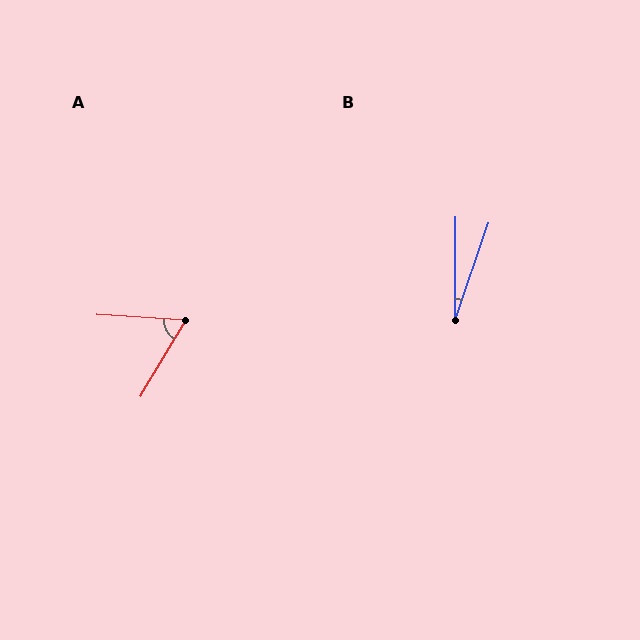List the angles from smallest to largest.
B (19°), A (63°).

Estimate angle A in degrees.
Approximately 63 degrees.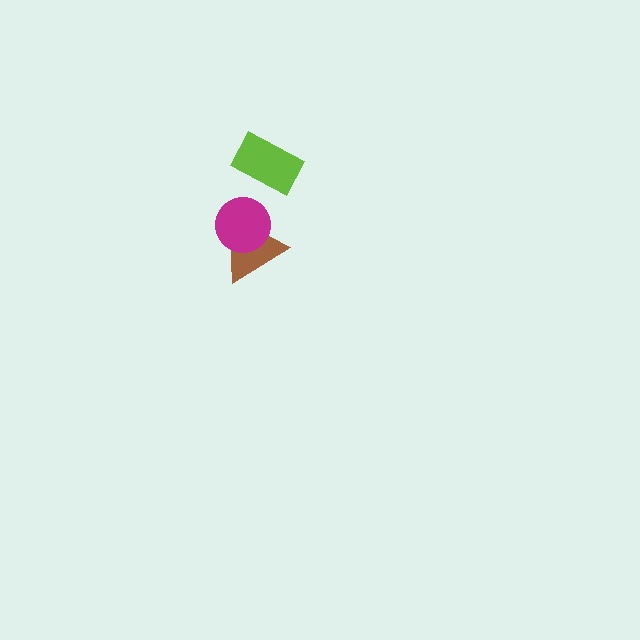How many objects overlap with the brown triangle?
1 object overlaps with the brown triangle.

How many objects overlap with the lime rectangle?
0 objects overlap with the lime rectangle.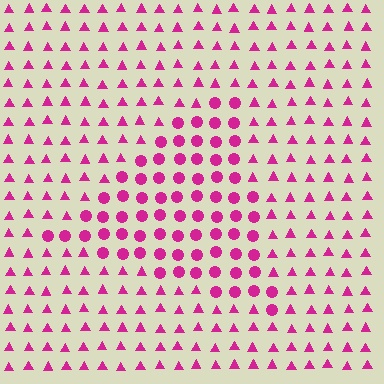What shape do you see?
I see a triangle.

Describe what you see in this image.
The image is filled with small magenta elements arranged in a uniform grid. A triangle-shaped region contains circles, while the surrounding area contains triangles. The boundary is defined purely by the change in element shape.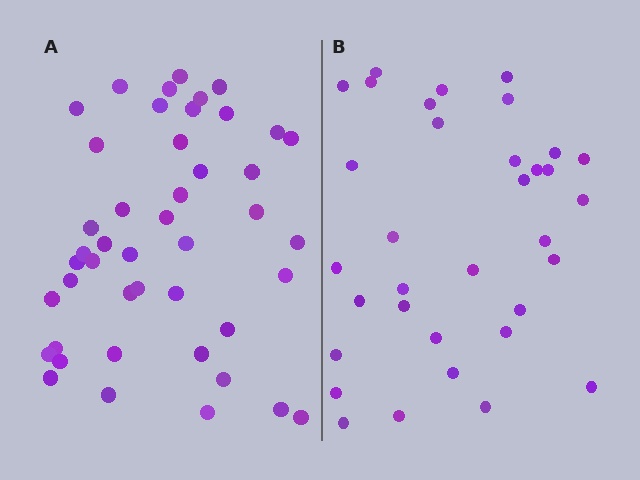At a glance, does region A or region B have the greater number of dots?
Region A (the left region) has more dots.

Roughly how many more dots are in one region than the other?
Region A has roughly 12 or so more dots than region B.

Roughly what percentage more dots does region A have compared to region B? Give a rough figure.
About 30% more.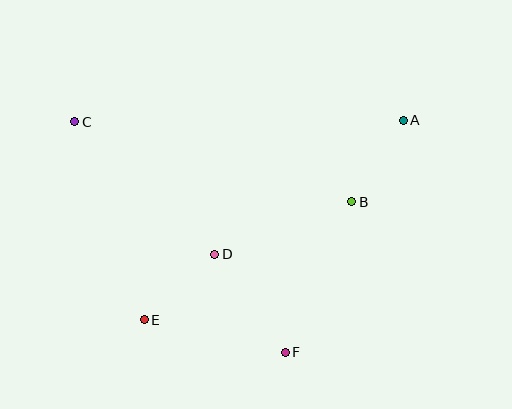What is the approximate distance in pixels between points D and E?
The distance between D and E is approximately 97 pixels.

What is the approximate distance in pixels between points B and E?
The distance between B and E is approximately 239 pixels.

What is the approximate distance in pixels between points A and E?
The distance between A and E is approximately 327 pixels.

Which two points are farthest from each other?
Points A and C are farthest from each other.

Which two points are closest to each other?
Points A and B are closest to each other.